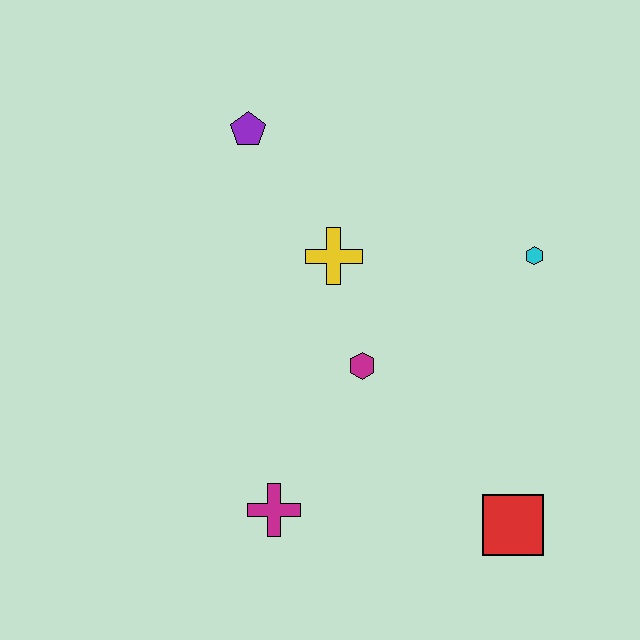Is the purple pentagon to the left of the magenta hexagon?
Yes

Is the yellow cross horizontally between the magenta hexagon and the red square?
No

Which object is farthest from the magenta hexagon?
The purple pentagon is farthest from the magenta hexagon.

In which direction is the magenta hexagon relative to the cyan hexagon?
The magenta hexagon is to the left of the cyan hexagon.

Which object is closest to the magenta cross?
The magenta hexagon is closest to the magenta cross.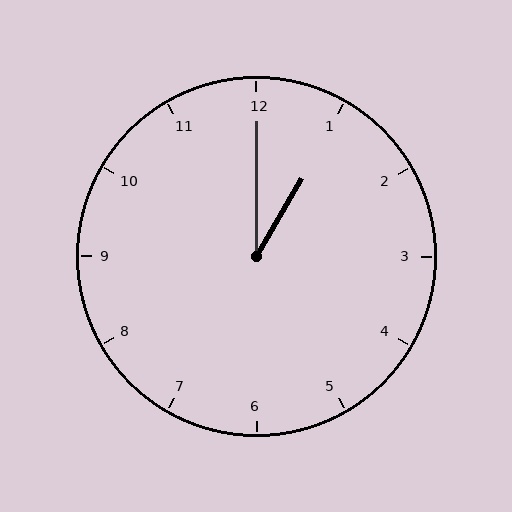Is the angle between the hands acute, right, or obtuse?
It is acute.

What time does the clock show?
1:00.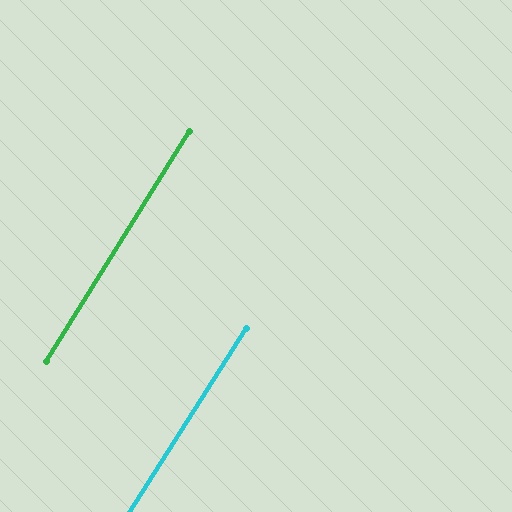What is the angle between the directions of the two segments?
Approximately 1 degree.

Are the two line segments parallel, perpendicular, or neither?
Parallel — their directions differ by only 0.5°.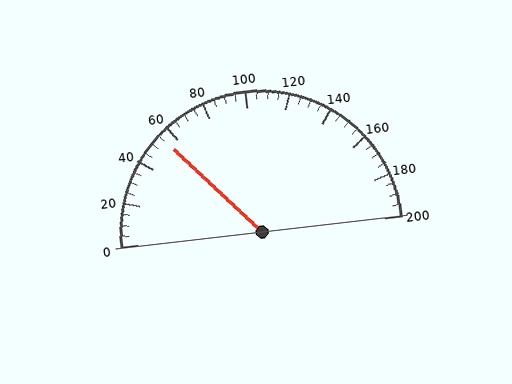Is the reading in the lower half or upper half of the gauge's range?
The reading is in the lower half of the range (0 to 200).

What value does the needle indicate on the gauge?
The needle indicates approximately 55.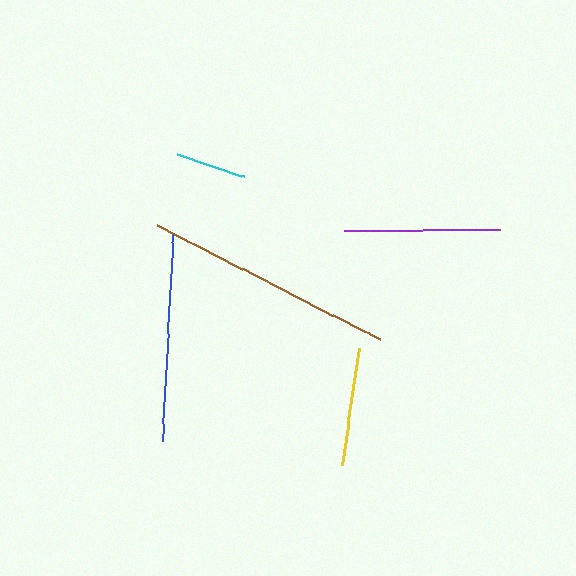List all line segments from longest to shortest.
From longest to shortest: brown, blue, purple, yellow, cyan.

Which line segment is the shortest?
The cyan line is the shortest at approximately 71 pixels.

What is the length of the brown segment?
The brown segment is approximately 250 pixels long.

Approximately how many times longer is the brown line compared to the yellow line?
The brown line is approximately 2.1 times the length of the yellow line.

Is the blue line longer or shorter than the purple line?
The blue line is longer than the purple line.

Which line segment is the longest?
The brown line is the longest at approximately 250 pixels.